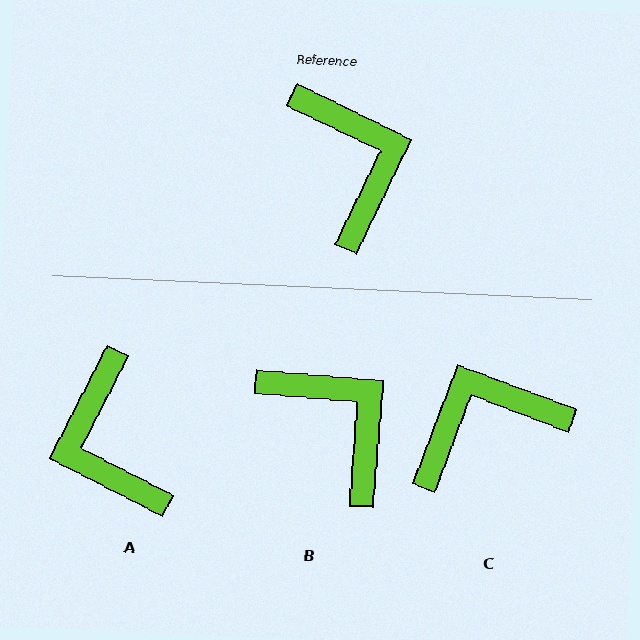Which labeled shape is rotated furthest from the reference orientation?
A, about 179 degrees away.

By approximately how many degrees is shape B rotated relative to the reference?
Approximately 21 degrees counter-clockwise.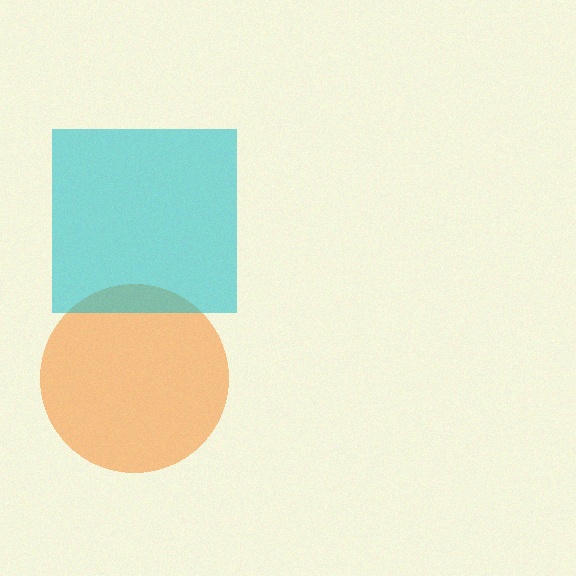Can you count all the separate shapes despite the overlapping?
Yes, there are 2 separate shapes.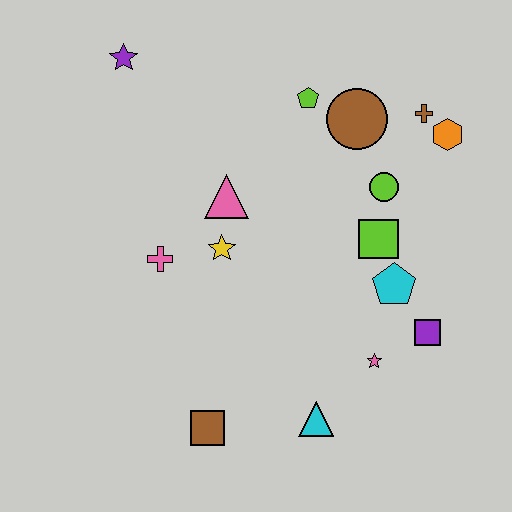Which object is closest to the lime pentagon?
The brown circle is closest to the lime pentagon.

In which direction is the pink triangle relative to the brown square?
The pink triangle is above the brown square.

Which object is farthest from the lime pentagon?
The brown square is farthest from the lime pentagon.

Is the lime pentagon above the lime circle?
Yes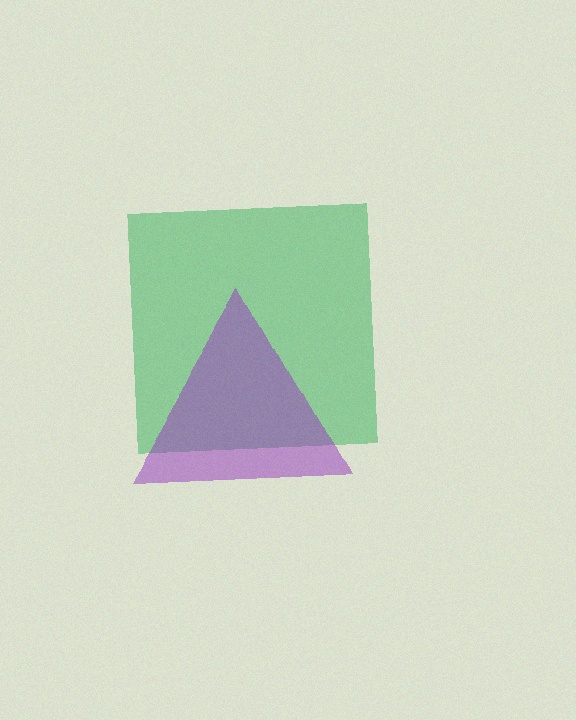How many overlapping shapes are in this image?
There are 2 overlapping shapes in the image.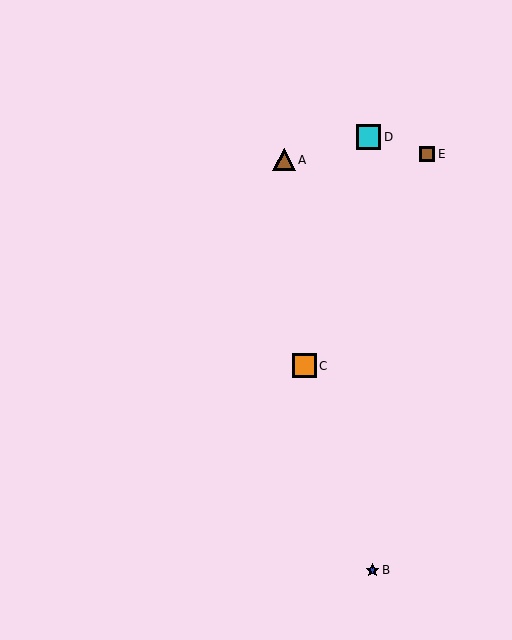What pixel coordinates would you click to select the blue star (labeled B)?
Click at (372, 570) to select the blue star B.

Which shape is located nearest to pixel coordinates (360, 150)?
The cyan square (labeled D) at (369, 137) is nearest to that location.